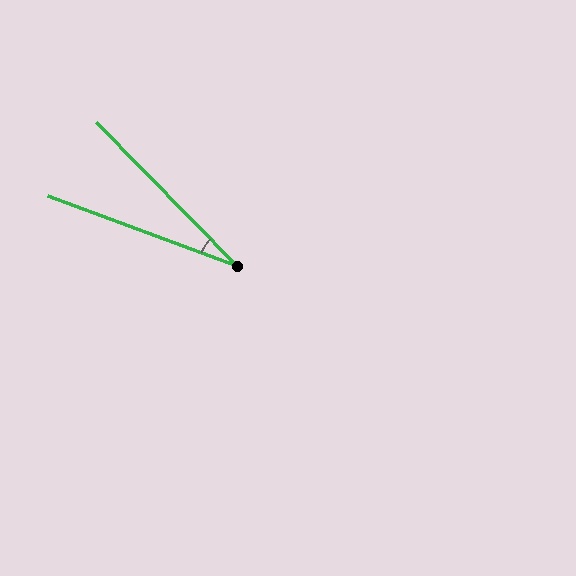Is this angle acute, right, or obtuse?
It is acute.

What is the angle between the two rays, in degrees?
Approximately 25 degrees.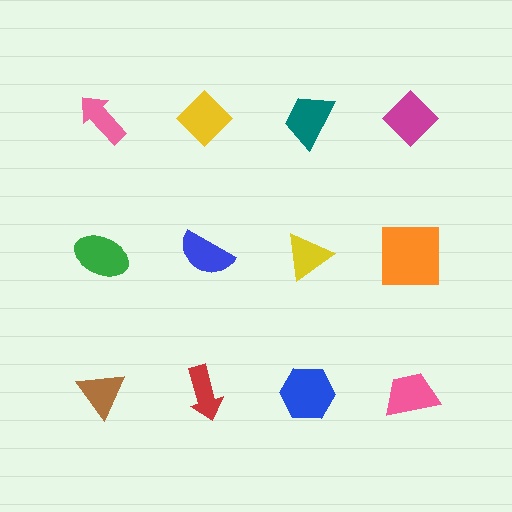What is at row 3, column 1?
A brown triangle.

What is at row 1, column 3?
A teal trapezoid.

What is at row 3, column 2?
A red arrow.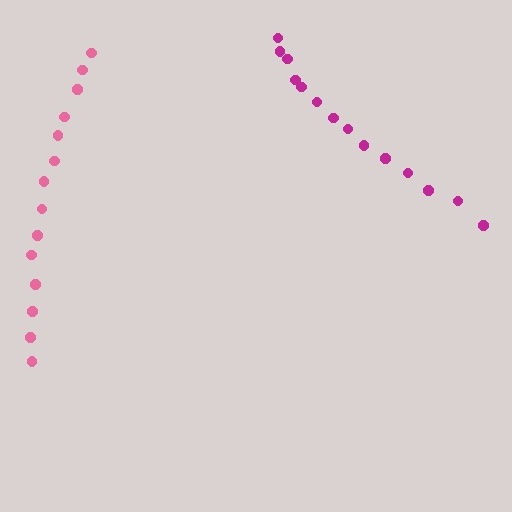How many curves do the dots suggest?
There are 2 distinct paths.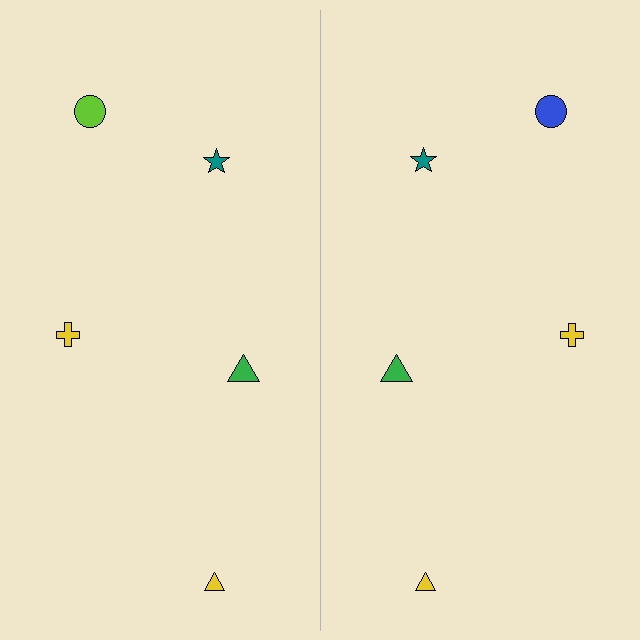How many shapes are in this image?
There are 10 shapes in this image.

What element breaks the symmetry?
The blue circle on the right side breaks the symmetry — its mirror counterpart is lime.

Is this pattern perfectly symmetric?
No, the pattern is not perfectly symmetric. The blue circle on the right side breaks the symmetry — its mirror counterpart is lime.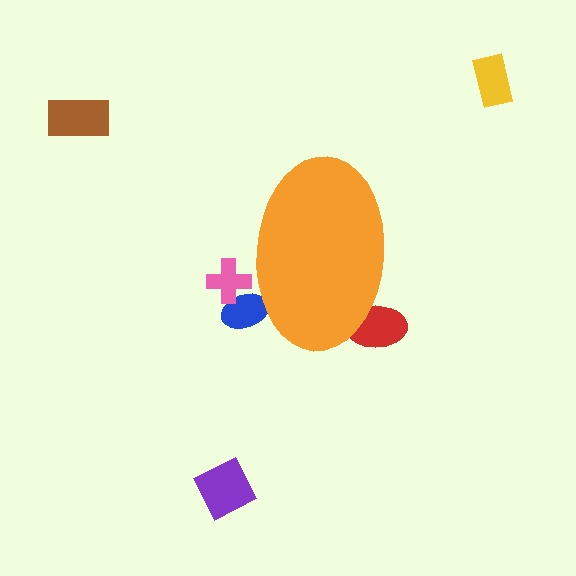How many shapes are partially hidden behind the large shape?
3 shapes are partially hidden.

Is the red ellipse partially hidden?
Yes, the red ellipse is partially hidden behind the orange ellipse.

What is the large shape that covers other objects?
An orange ellipse.